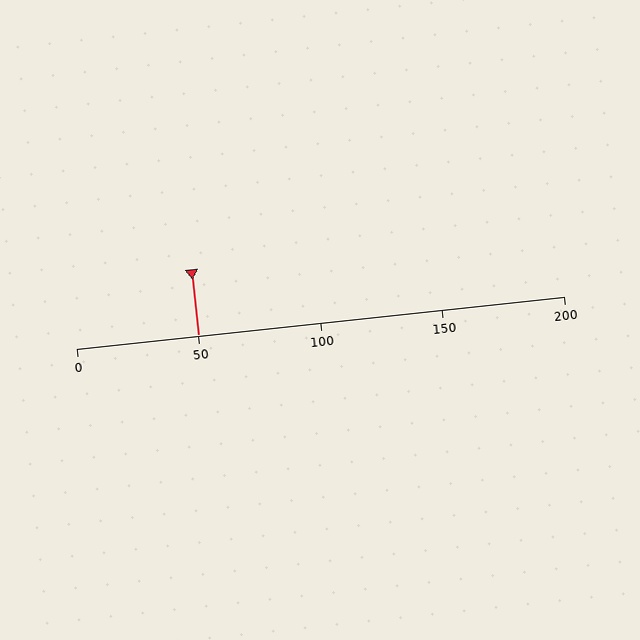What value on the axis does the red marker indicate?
The marker indicates approximately 50.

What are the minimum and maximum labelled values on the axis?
The axis runs from 0 to 200.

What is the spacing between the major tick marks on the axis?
The major ticks are spaced 50 apart.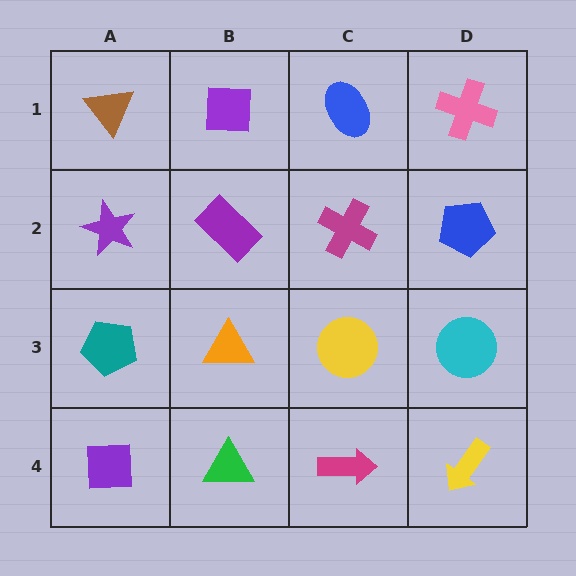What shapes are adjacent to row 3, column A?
A purple star (row 2, column A), a purple square (row 4, column A), an orange triangle (row 3, column B).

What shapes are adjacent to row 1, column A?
A purple star (row 2, column A), a purple square (row 1, column B).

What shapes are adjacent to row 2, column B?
A purple square (row 1, column B), an orange triangle (row 3, column B), a purple star (row 2, column A), a magenta cross (row 2, column C).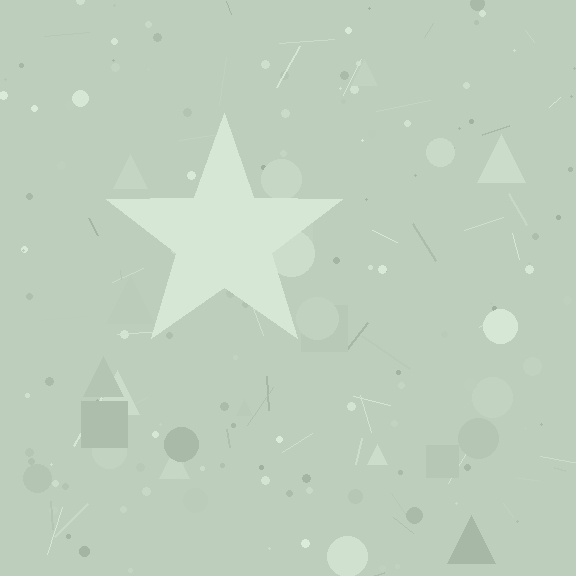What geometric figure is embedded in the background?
A star is embedded in the background.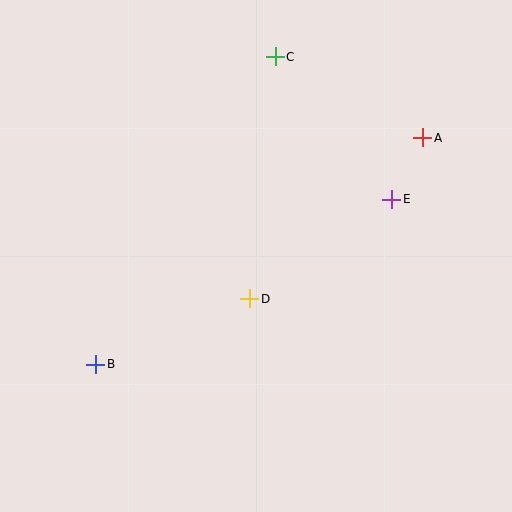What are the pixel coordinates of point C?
Point C is at (275, 57).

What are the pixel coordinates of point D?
Point D is at (250, 299).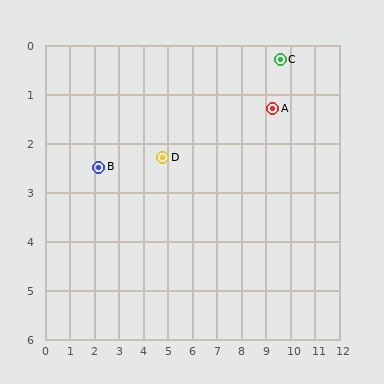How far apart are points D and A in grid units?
Points D and A are about 4.6 grid units apart.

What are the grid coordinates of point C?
Point C is at approximately (9.6, 0.3).